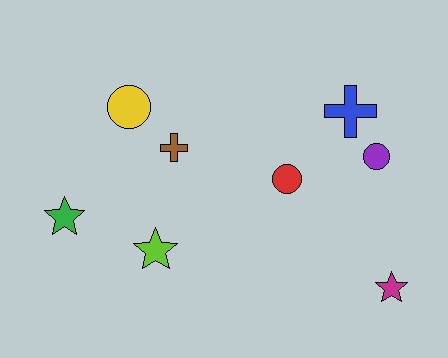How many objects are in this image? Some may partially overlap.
There are 8 objects.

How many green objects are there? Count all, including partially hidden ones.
There is 1 green object.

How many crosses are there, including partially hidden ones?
There are 2 crosses.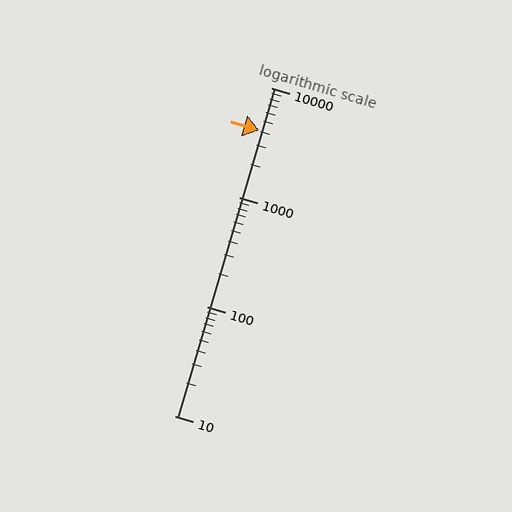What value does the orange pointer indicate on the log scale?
The pointer indicates approximately 4100.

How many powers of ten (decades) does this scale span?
The scale spans 3 decades, from 10 to 10000.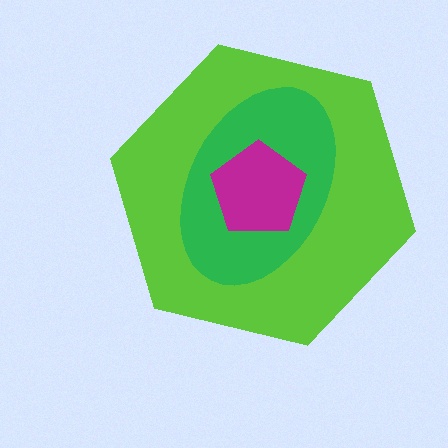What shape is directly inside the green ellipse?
The magenta pentagon.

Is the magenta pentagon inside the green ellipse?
Yes.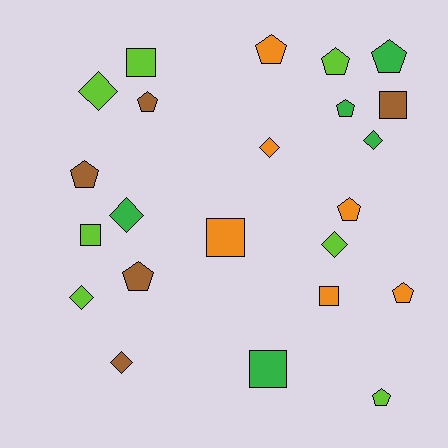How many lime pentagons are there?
There are 2 lime pentagons.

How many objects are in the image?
There are 23 objects.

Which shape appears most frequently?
Pentagon, with 10 objects.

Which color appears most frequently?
Lime, with 7 objects.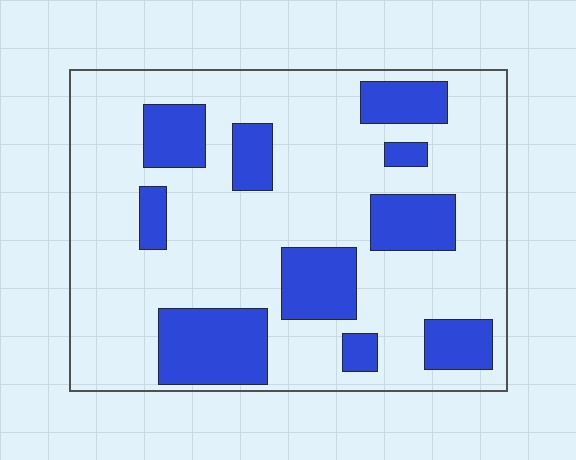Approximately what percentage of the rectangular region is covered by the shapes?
Approximately 25%.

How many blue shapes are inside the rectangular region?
10.